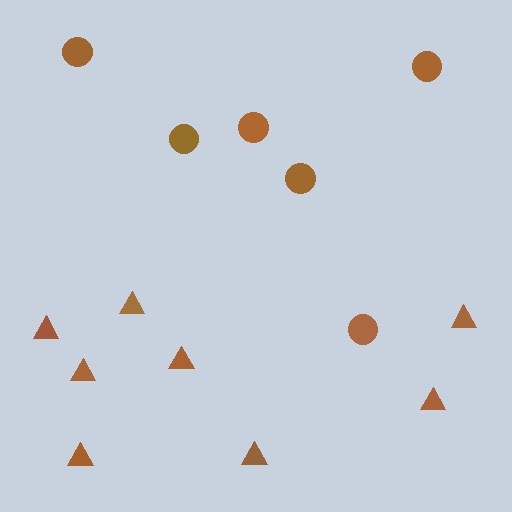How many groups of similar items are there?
There are 2 groups: one group of circles (6) and one group of triangles (8).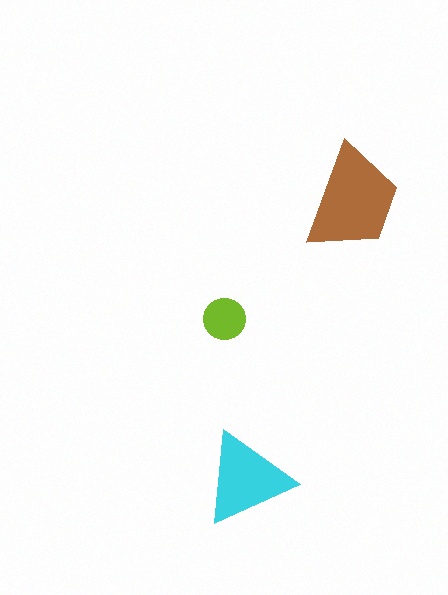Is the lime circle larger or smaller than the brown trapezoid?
Smaller.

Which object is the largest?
The brown trapezoid.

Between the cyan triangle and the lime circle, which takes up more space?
The cyan triangle.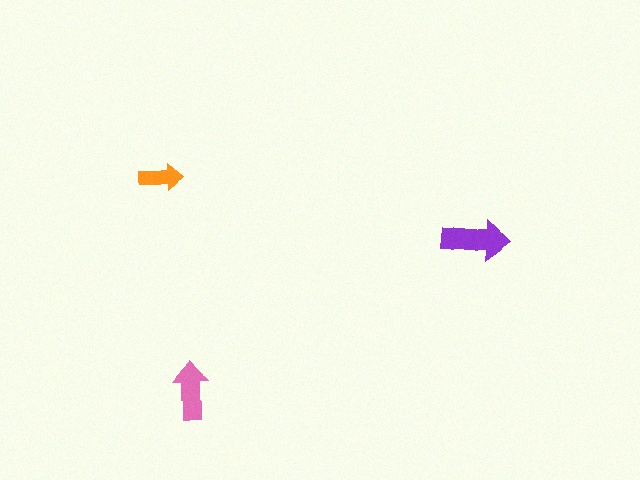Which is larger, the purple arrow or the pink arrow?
The purple one.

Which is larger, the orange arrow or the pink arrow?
The pink one.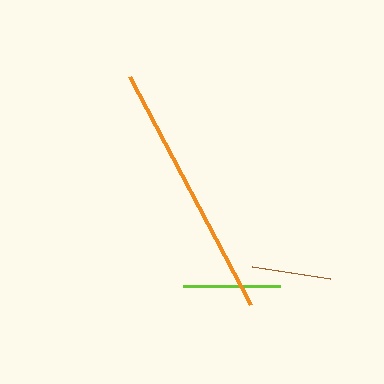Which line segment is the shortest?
The brown line is the shortest at approximately 78 pixels.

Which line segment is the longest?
The orange line is the longest at approximately 258 pixels.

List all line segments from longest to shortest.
From longest to shortest: orange, lime, brown.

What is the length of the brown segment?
The brown segment is approximately 78 pixels long.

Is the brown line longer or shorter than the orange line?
The orange line is longer than the brown line.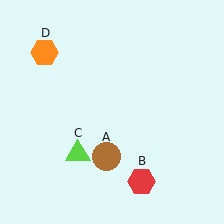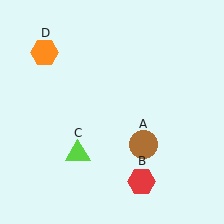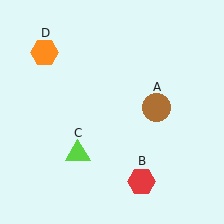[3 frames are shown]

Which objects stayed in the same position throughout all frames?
Red hexagon (object B) and lime triangle (object C) and orange hexagon (object D) remained stationary.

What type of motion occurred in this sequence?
The brown circle (object A) rotated counterclockwise around the center of the scene.